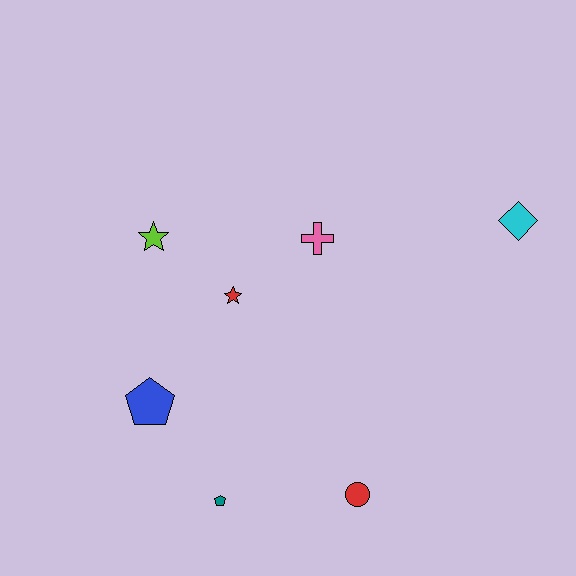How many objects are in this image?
There are 7 objects.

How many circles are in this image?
There is 1 circle.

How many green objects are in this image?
There are no green objects.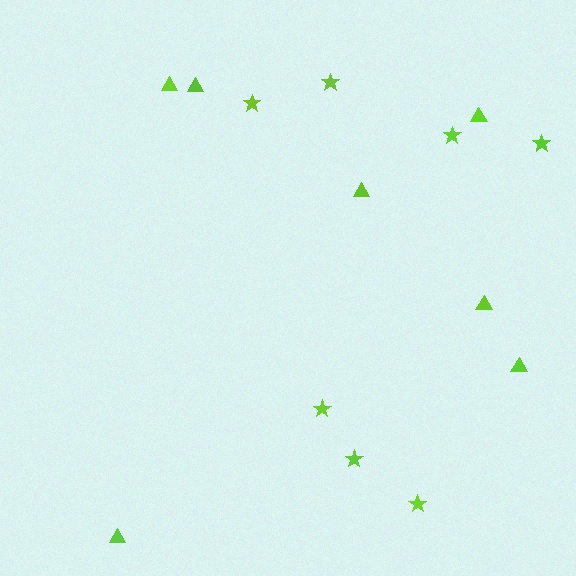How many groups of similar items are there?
There are 2 groups: one group of stars (7) and one group of triangles (7).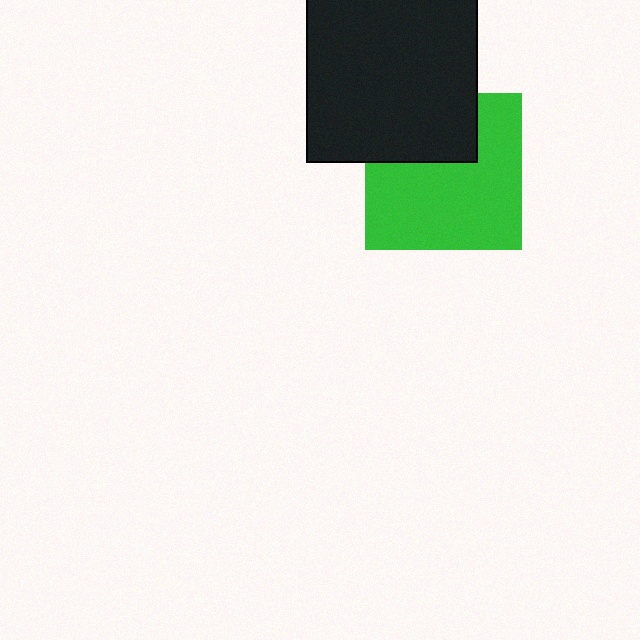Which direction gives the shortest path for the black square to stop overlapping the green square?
Moving up gives the shortest separation.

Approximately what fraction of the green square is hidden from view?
Roughly 32% of the green square is hidden behind the black square.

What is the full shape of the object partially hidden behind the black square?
The partially hidden object is a green square.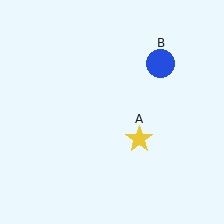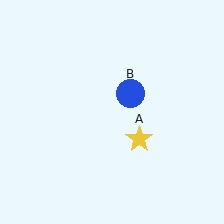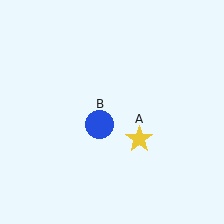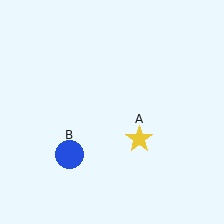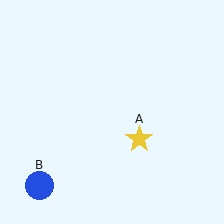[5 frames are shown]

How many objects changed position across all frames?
1 object changed position: blue circle (object B).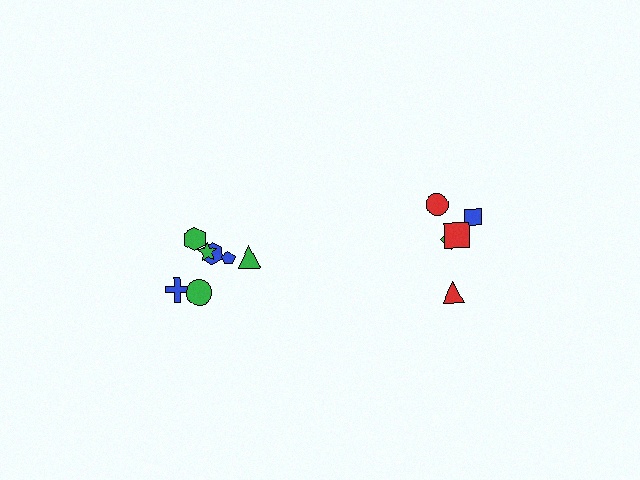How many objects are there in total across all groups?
There are 12 objects.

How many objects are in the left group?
There are 7 objects.